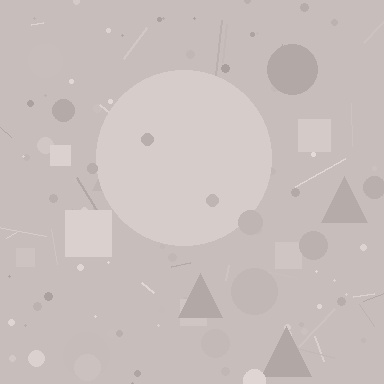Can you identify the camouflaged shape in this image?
The camouflaged shape is a circle.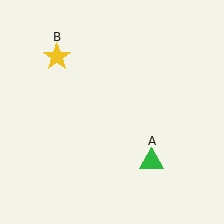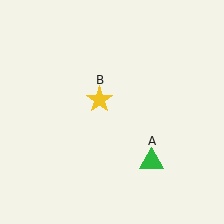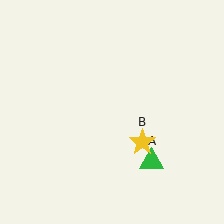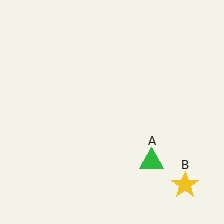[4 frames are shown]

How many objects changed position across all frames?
1 object changed position: yellow star (object B).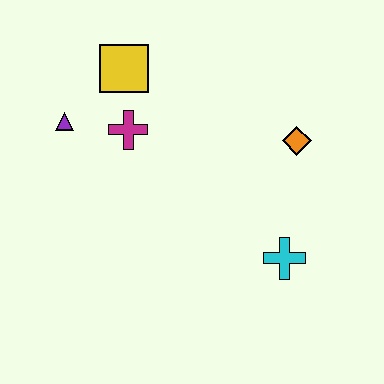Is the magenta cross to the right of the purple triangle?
Yes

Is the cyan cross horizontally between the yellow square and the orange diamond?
Yes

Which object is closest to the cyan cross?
The orange diamond is closest to the cyan cross.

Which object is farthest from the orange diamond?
The purple triangle is farthest from the orange diamond.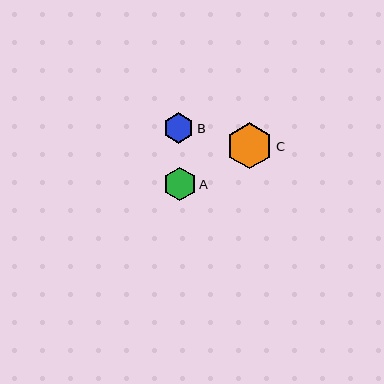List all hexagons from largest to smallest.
From largest to smallest: C, A, B.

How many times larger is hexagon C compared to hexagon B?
Hexagon C is approximately 1.5 times the size of hexagon B.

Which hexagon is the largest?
Hexagon C is the largest with a size of approximately 46 pixels.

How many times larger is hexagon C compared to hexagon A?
Hexagon C is approximately 1.4 times the size of hexagon A.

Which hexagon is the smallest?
Hexagon B is the smallest with a size of approximately 31 pixels.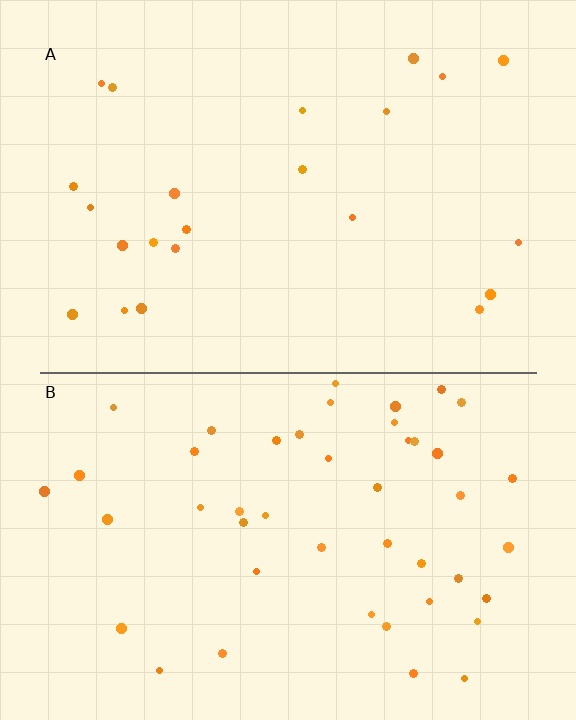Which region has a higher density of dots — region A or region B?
B (the bottom).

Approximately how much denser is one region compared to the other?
Approximately 2.0× — region B over region A.